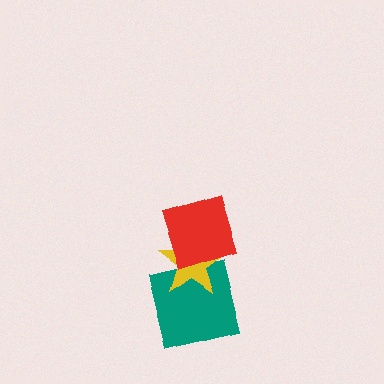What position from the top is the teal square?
The teal square is 3rd from the top.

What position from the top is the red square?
The red square is 1st from the top.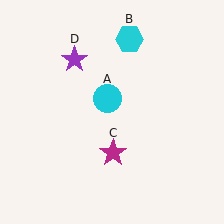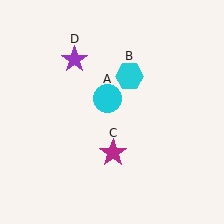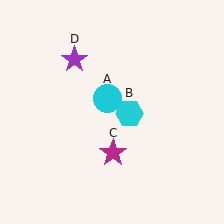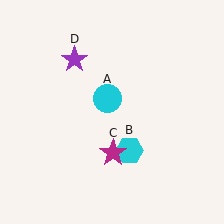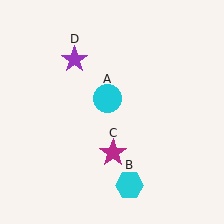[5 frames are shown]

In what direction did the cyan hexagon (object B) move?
The cyan hexagon (object B) moved down.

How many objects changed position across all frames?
1 object changed position: cyan hexagon (object B).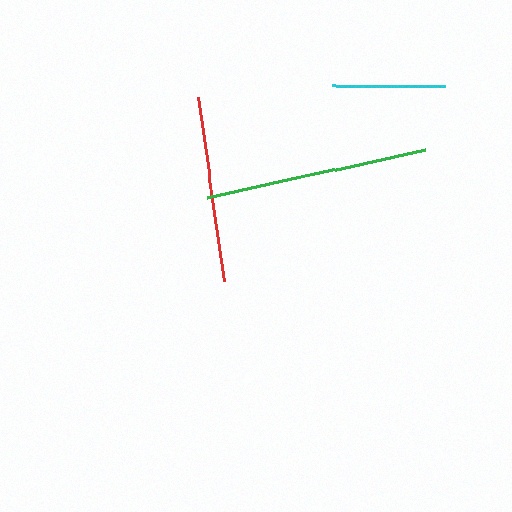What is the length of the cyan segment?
The cyan segment is approximately 113 pixels long.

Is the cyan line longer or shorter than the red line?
The red line is longer than the cyan line.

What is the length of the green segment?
The green segment is approximately 223 pixels long.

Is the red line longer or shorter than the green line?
The green line is longer than the red line.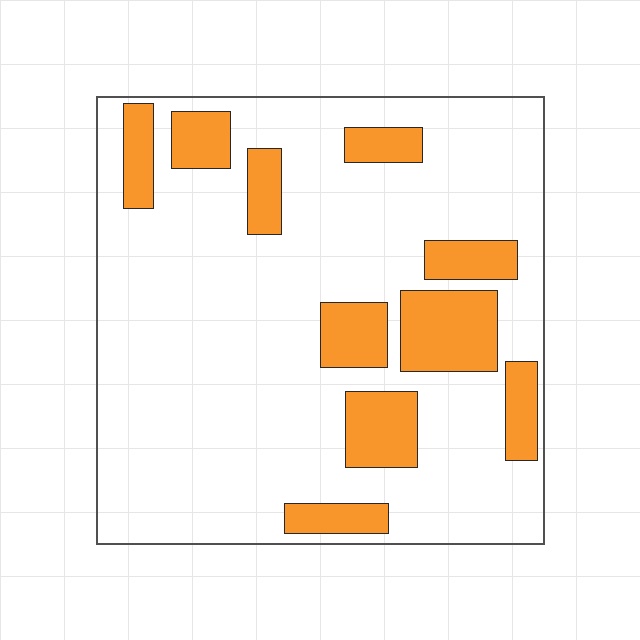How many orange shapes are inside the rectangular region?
10.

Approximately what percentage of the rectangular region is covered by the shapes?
Approximately 20%.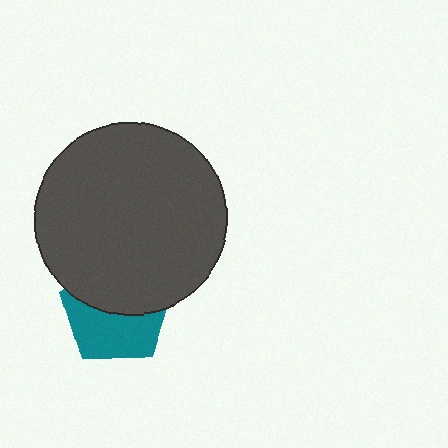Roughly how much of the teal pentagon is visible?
About half of it is visible (roughly 50%).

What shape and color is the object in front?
The object in front is a dark gray circle.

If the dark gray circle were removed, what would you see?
You would see the complete teal pentagon.